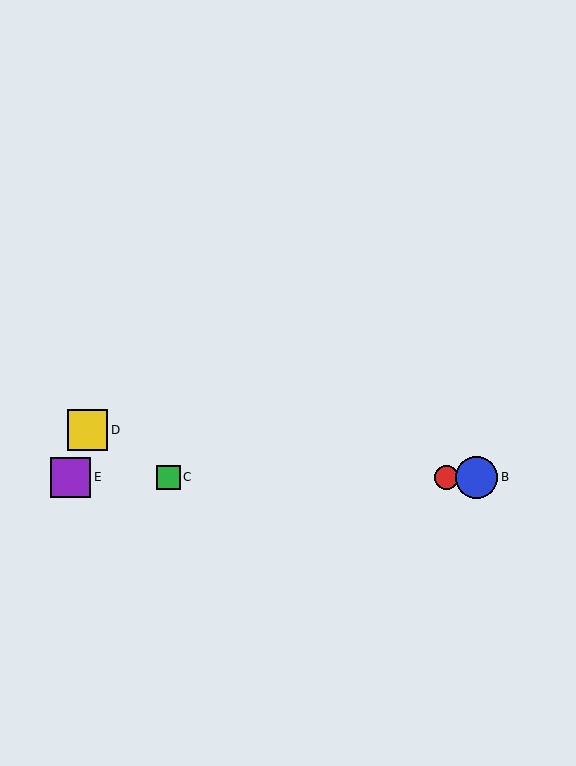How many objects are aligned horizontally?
4 objects (A, B, C, E) are aligned horizontally.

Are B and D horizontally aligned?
No, B is at y≈477 and D is at y≈430.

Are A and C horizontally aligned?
Yes, both are at y≈477.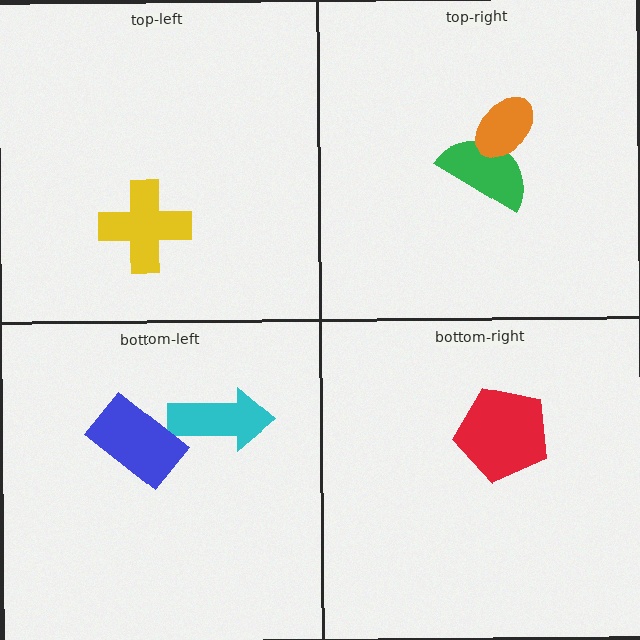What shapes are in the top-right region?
The green semicircle, the orange ellipse.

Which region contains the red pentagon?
The bottom-right region.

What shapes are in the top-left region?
The yellow cross.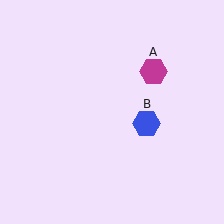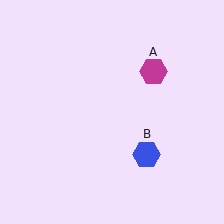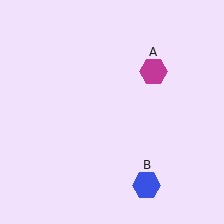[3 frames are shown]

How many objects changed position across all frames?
1 object changed position: blue hexagon (object B).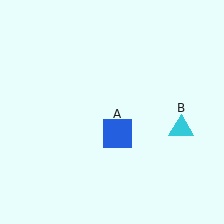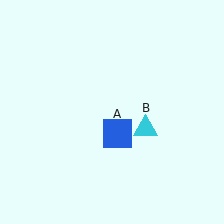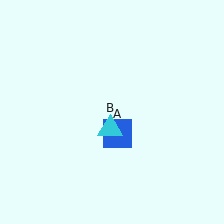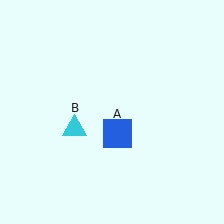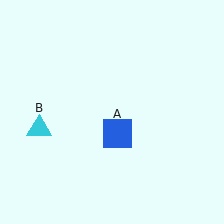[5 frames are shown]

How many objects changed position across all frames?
1 object changed position: cyan triangle (object B).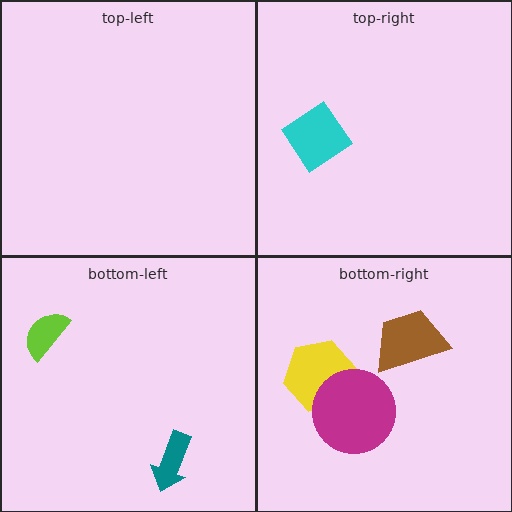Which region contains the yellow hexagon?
The bottom-right region.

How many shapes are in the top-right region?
1.